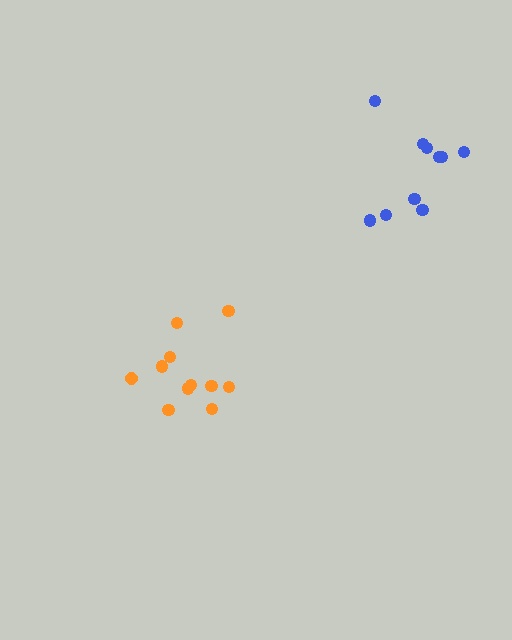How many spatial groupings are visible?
There are 2 spatial groupings.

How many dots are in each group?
Group 1: 10 dots, Group 2: 11 dots (21 total).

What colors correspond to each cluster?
The clusters are colored: blue, orange.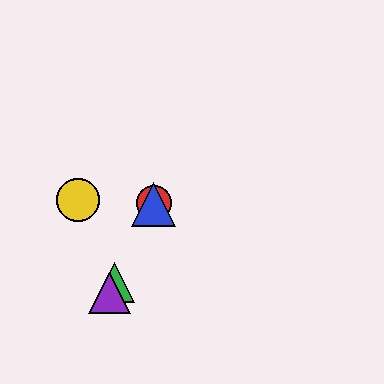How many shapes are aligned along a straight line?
4 shapes (the red circle, the blue triangle, the green triangle, the purple triangle) are aligned along a straight line.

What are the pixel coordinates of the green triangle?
The green triangle is at (115, 283).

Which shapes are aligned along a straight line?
The red circle, the blue triangle, the green triangle, the purple triangle are aligned along a straight line.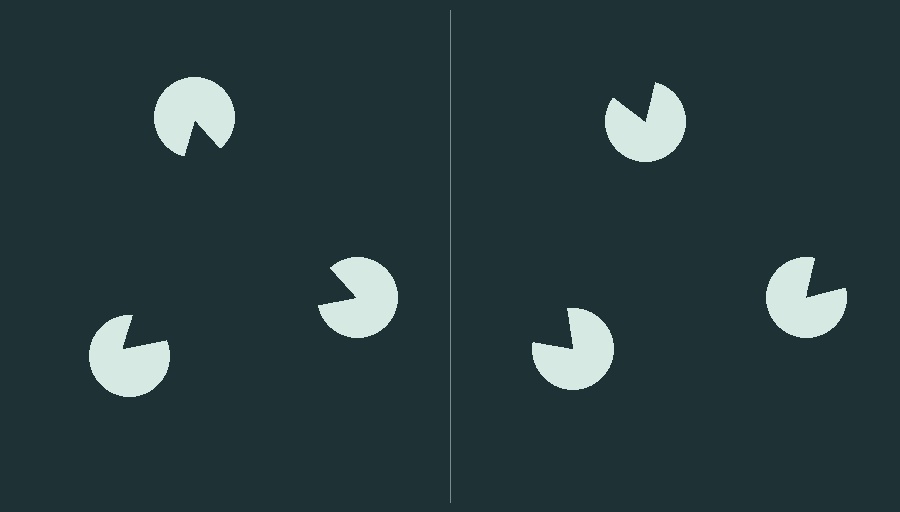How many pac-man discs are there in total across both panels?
6 — 3 on each side.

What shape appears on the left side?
An illusory triangle.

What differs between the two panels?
The pac-man discs are positioned identically on both sides; only the wedge orientations differ. On the left they align to a triangle; on the right they are misaligned.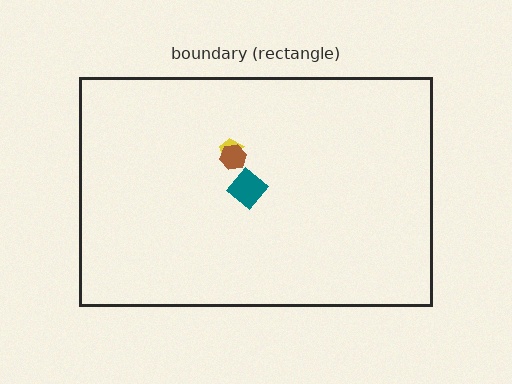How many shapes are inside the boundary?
3 inside, 0 outside.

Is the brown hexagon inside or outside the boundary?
Inside.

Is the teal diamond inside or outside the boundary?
Inside.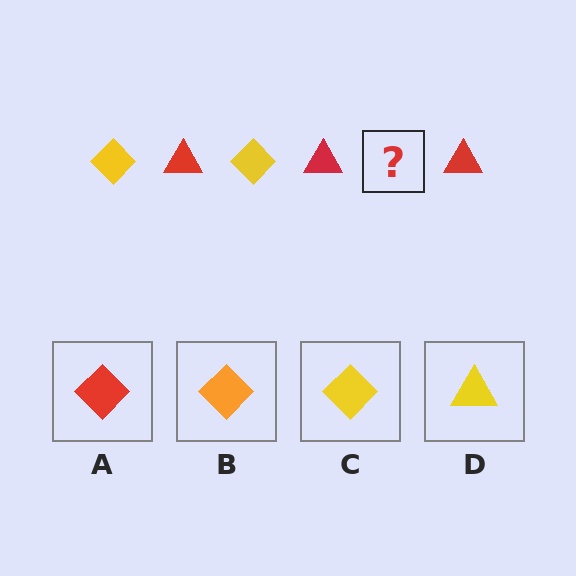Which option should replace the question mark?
Option C.